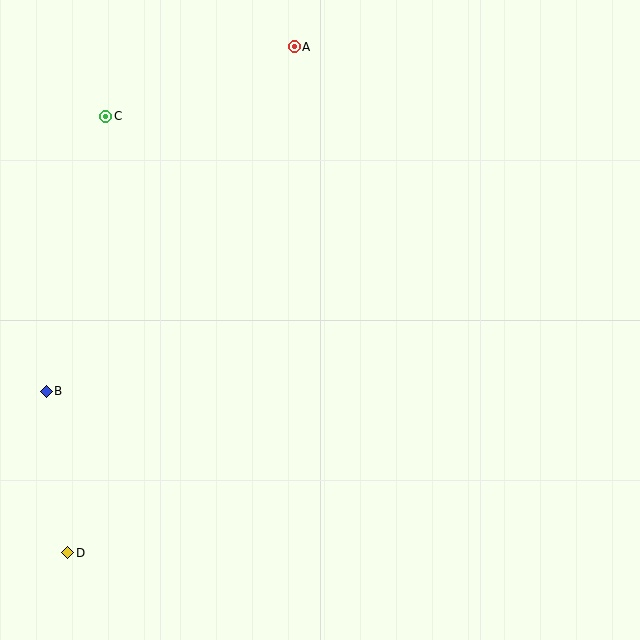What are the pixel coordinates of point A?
Point A is at (294, 47).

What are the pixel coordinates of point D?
Point D is at (68, 553).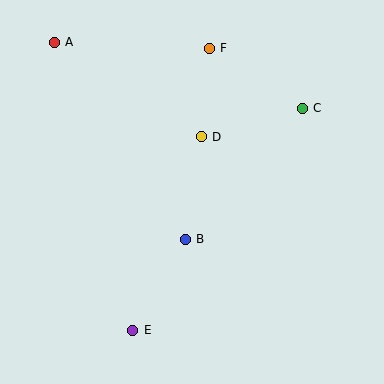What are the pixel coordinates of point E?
Point E is at (133, 330).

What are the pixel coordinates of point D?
Point D is at (201, 137).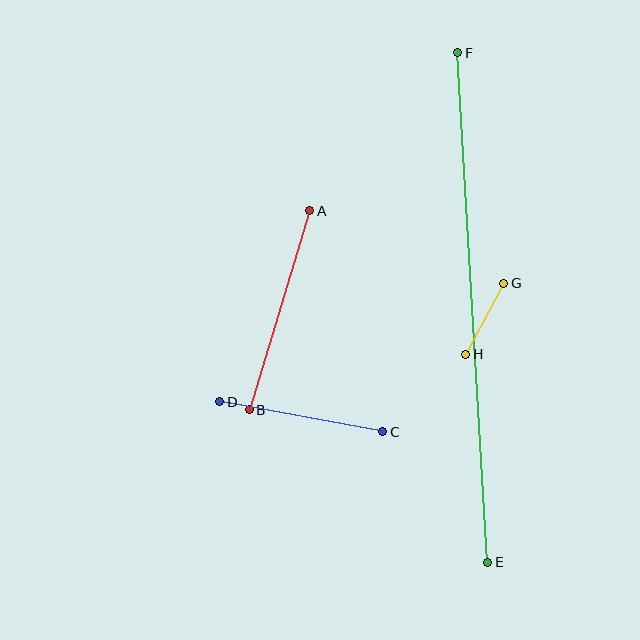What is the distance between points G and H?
The distance is approximately 81 pixels.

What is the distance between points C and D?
The distance is approximately 165 pixels.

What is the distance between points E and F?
The distance is approximately 510 pixels.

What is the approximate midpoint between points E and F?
The midpoint is at approximately (473, 307) pixels.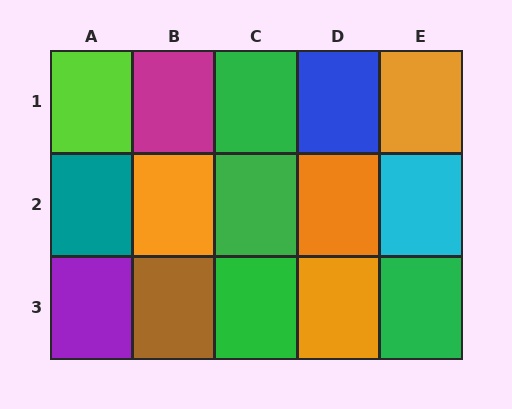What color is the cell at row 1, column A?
Lime.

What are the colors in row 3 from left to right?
Purple, brown, green, orange, green.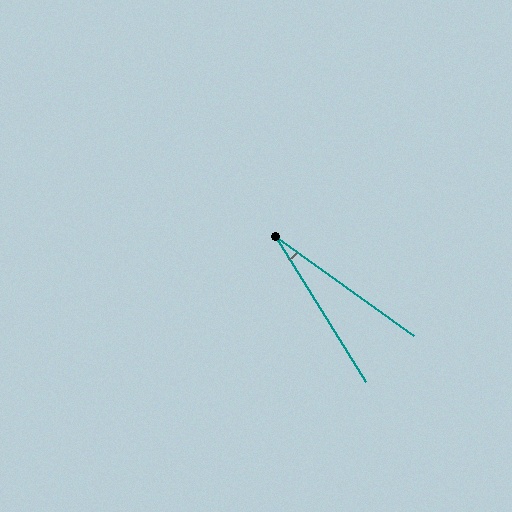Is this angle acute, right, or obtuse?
It is acute.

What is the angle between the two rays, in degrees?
Approximately 23 degrees.